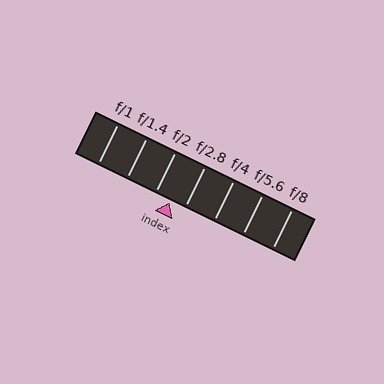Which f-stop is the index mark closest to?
The index mark is closest to f/2.8.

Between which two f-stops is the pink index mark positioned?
The index mark is between f/2 and f/2.8.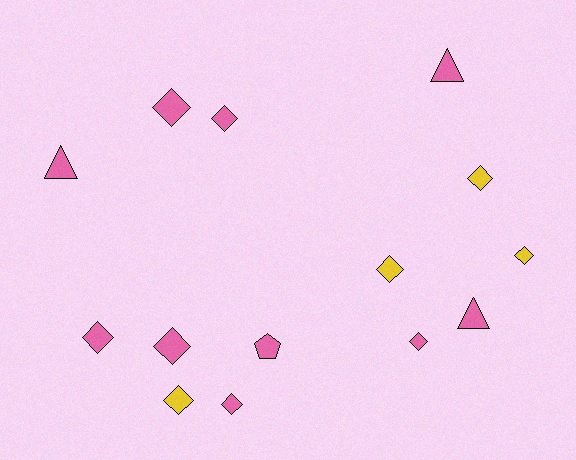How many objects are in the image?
There are 14 objects.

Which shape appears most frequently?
Diamond, with 10 objects.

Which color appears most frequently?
Pink, with 10 objects.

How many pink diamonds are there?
There are 6 pink diamonds.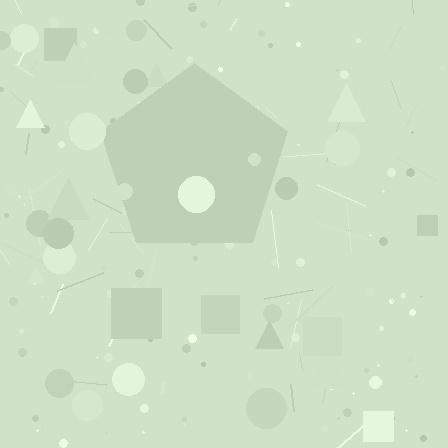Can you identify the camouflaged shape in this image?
The camouflaged shape is a pentagon.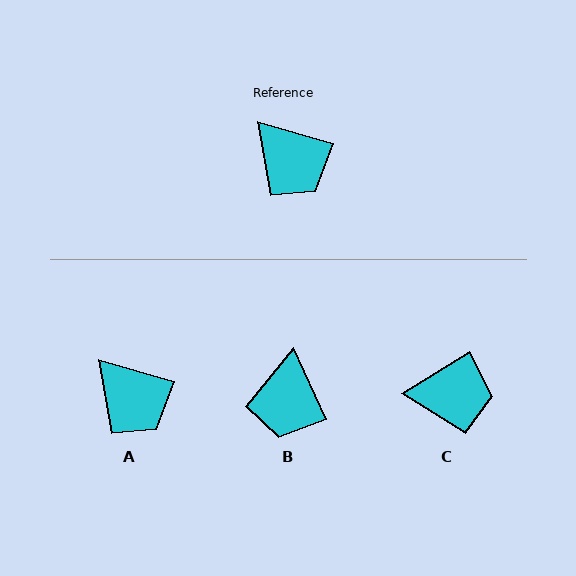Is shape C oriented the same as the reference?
No, it is off by about 48 degrees.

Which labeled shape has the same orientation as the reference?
A.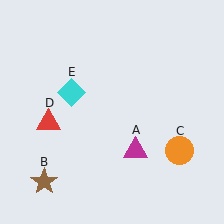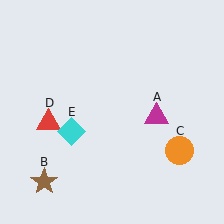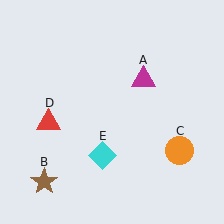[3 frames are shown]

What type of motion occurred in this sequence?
The magenta triangle (object A), cyan diamond (object E) rotated counterclockwise around the center of the scene.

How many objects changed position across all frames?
2 objects changed position: magenta triangle (object A), cyan diamond (object E).